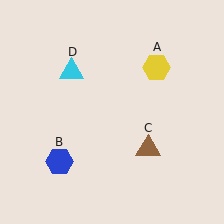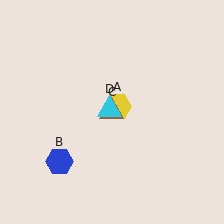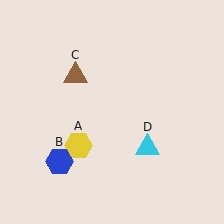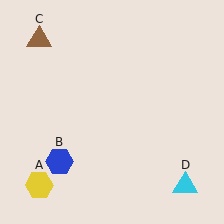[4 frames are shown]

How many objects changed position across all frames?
3 objects changed position: yellow hexagon (object A), brown triangle (object C), cyan triangle (object D).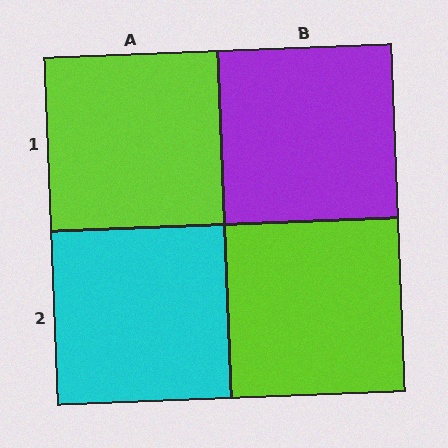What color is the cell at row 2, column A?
Cyan.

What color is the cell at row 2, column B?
Lime.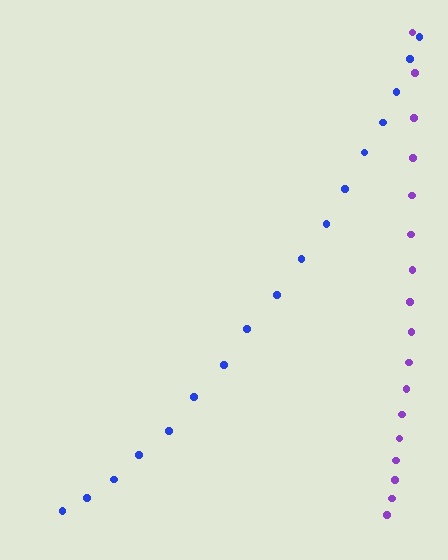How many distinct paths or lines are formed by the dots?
There are 2 distinct paths.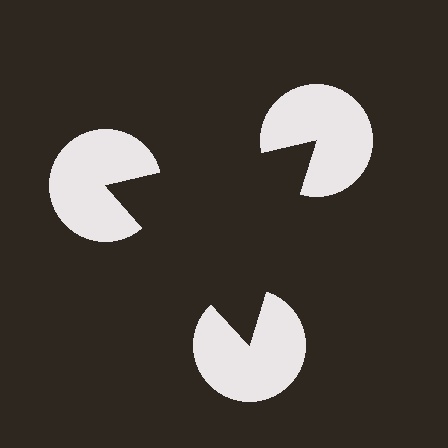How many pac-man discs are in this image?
There are 3 — one at each vertex of the illusory triangle.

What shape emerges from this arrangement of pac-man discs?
An illusory triangle — its edges are inferred from the aligned wedge cuts in the pac-man discs, not physically drawn.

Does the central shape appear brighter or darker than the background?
It typically appears slightly darker than the background, even though no actual brightness change is drawn.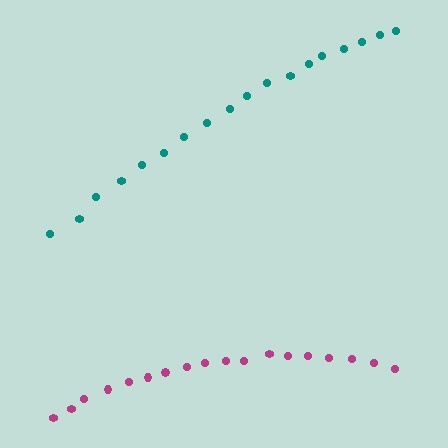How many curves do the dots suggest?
There are 2 distinct paths.